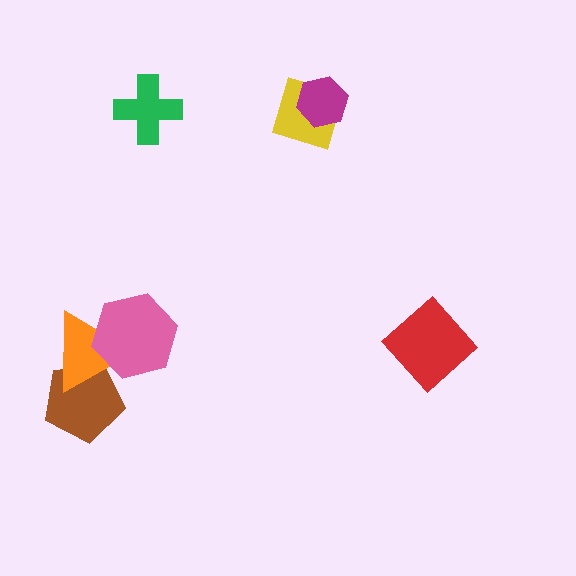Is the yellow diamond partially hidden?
Yes, it is partially covered by another shape.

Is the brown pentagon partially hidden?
Yes, it is partially covered by another shape.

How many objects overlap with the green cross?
0 objects overlap with the green cross.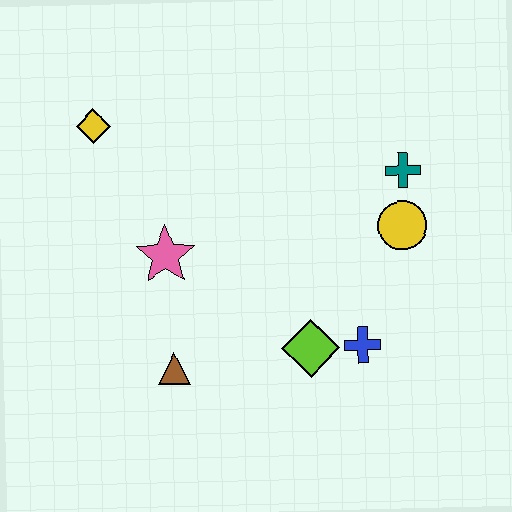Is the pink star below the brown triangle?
No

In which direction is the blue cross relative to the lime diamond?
The blue cross is to the right of the lime diamond.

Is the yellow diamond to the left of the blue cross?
Yes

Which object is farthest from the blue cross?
The yellow diamond is farthest from the blue cross.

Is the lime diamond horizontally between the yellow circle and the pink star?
Yes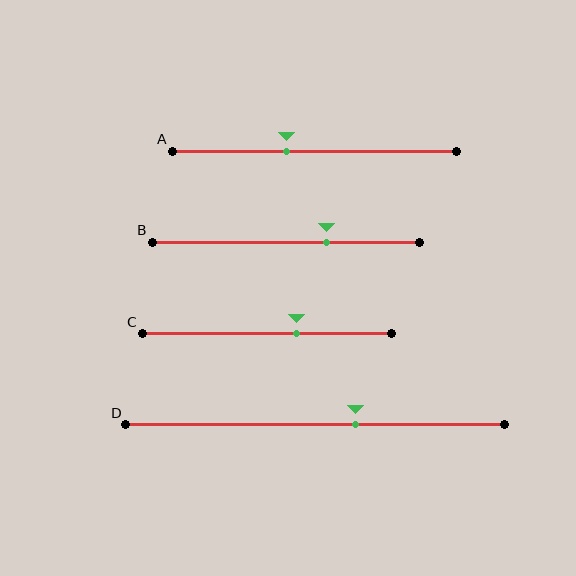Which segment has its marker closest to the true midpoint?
Segment A has its marker closest to the true midpoint.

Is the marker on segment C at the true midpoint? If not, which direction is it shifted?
No, the marker on segment C is shifted to the right by about 12% of the segment length.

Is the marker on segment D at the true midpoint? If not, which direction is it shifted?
No, the marker on segment D is shifted to the right by about 11% of the segment length.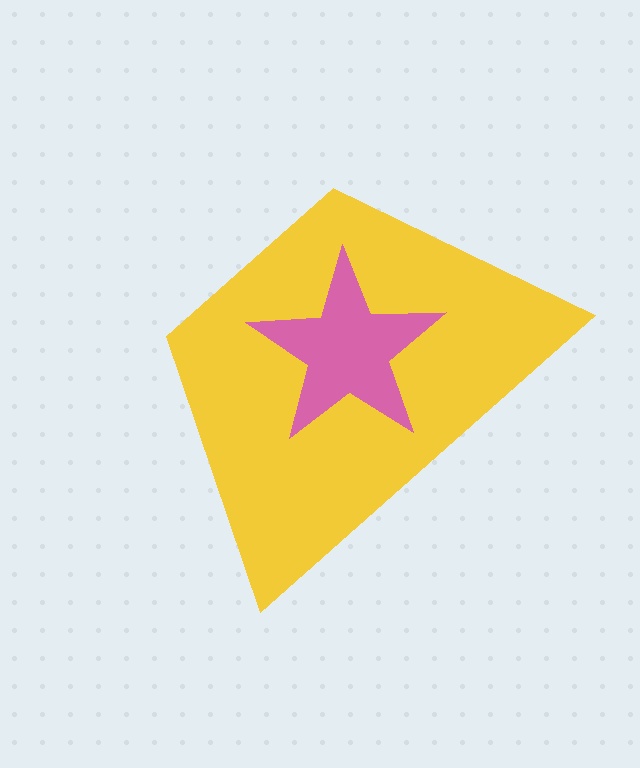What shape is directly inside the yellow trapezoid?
The pink star.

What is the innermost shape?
The pink star.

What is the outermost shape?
The yellow trapezoid.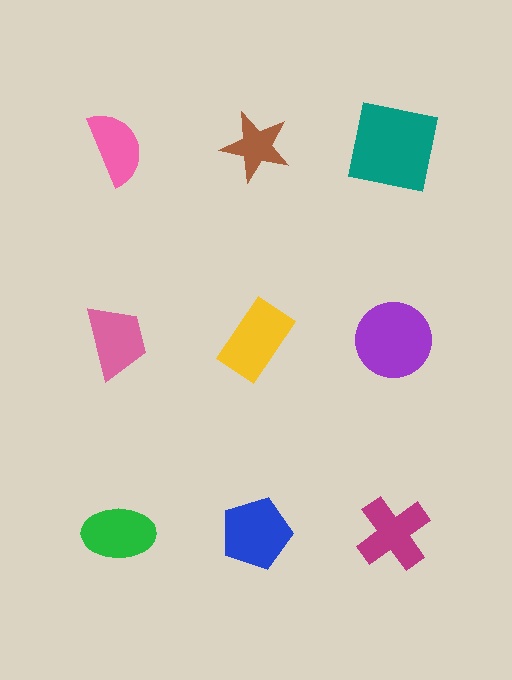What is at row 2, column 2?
A yellow rectangle.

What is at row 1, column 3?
A teal square.